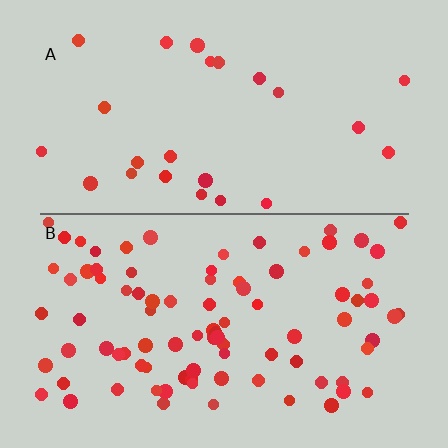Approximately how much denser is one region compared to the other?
Approximately 3.5× — region B over region A.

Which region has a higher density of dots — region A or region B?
B (the bottom).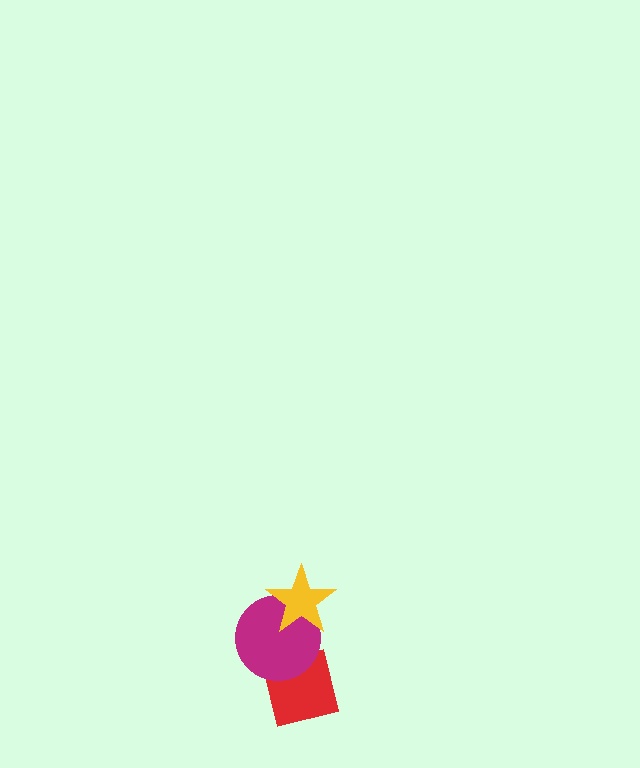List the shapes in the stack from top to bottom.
From top to bottom: the yellow star, the magenta circle, the red square.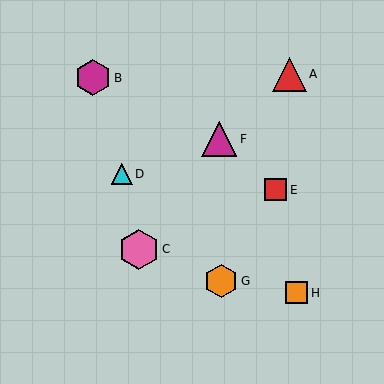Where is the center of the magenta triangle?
The center of the magenta triangle is at (219, 139).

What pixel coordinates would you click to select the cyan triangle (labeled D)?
Click at (122, 174) to select the cyan triangle D.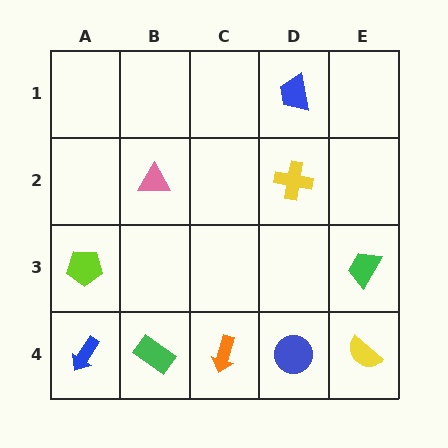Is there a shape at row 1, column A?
No, that cell is empty.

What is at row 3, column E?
A green trapezoid.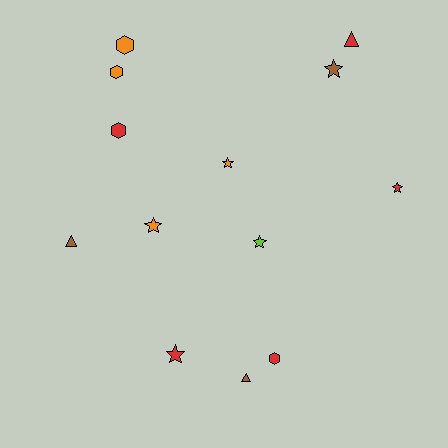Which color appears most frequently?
Red, with 5 objects.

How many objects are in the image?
There are 13 objects.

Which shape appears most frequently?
Star, with 6 objects.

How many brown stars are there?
There is 1 brown star.